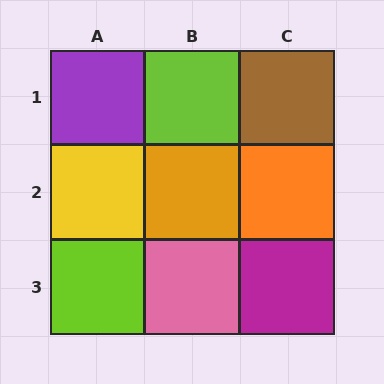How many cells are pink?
1 cell is pink.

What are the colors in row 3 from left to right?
Lime, pink, magenta.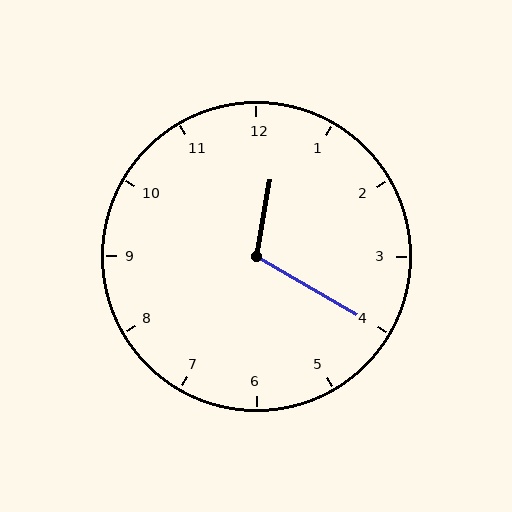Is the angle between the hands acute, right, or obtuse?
It is obtuse.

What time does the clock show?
12:20.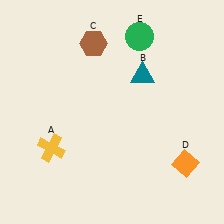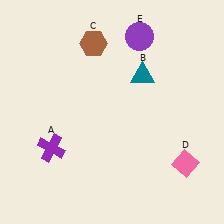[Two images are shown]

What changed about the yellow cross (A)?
In Image 1, A is yellow. In Image 2, it changed to purple.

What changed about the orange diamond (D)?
In Image 1, D is orange. In Image 2, it changed to pink.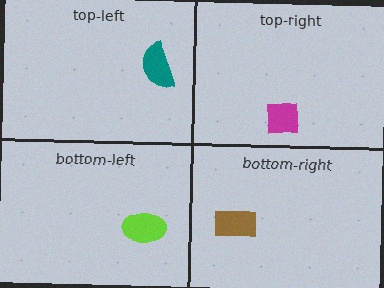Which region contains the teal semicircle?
The top-left region.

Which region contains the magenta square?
The top-right region.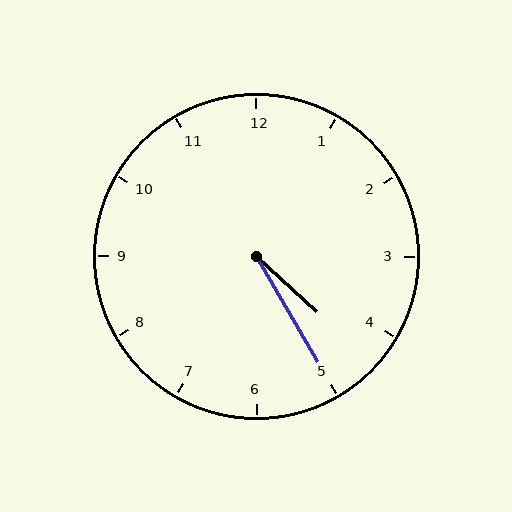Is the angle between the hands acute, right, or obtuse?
It is acute.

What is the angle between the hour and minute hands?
Approximately 18 degrees.